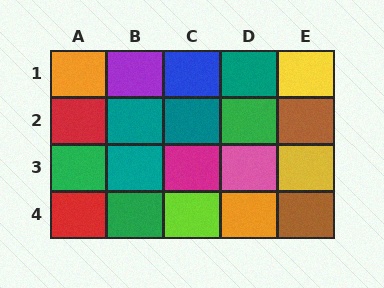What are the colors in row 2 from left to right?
Red, teal, teal, green, brown.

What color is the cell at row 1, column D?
Teal.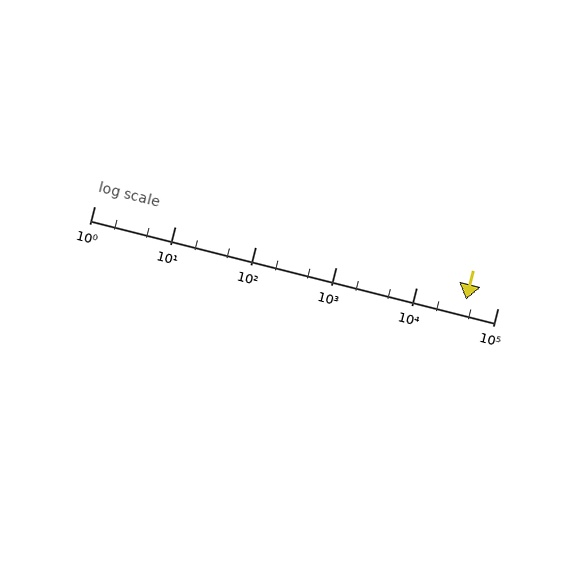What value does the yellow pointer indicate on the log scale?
The pointer indicates approximately 41000.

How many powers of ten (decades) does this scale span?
The scale spans 5 decades, from 1 to 100000.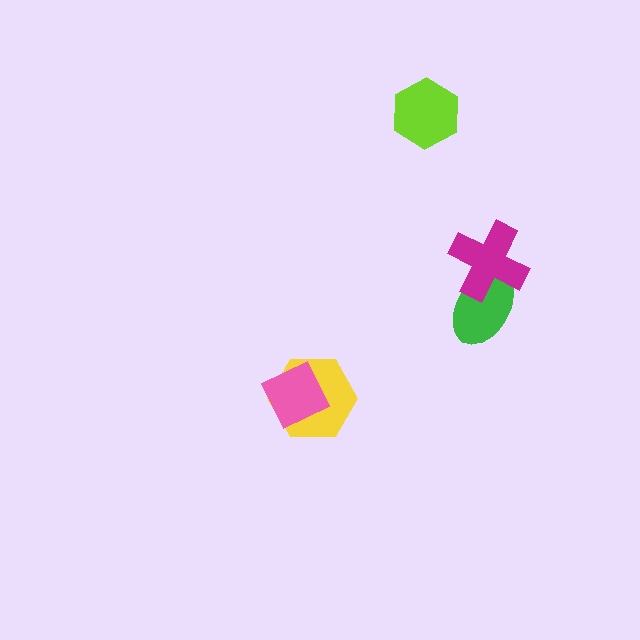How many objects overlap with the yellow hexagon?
1 object overlaps with the yellow hexagon.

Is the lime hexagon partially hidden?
No, no other shape covers it.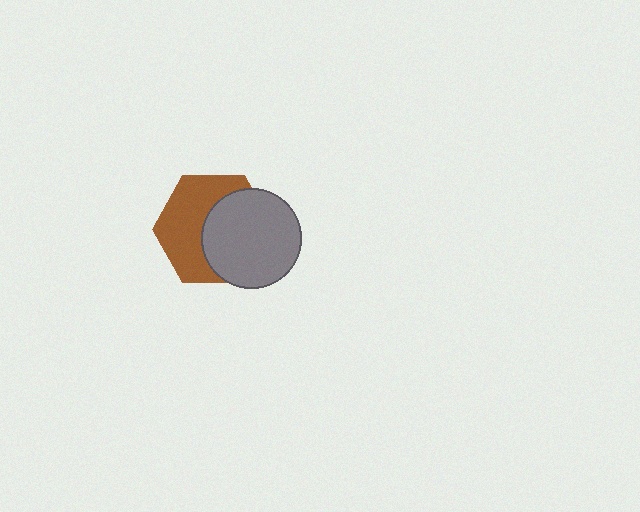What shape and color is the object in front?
The object in front is a gray circle.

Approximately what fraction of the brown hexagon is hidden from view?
Roughly 49% of the brown hexagon is hidden behind the gray circle.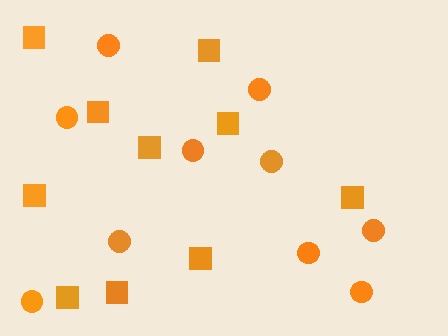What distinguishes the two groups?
There are 2 groups: one group of circles (10) and one group of squares (10).